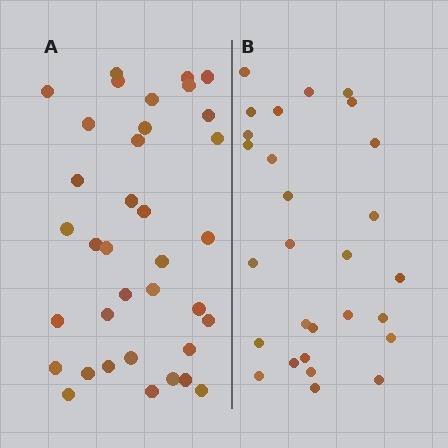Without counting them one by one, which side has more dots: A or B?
Region A (the left region) has more dots.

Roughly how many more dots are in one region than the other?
Region A has roughly 8 or so more dots than region B.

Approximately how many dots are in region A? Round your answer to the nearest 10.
About 40 dots. (The exact count is 36, which rounds to 40.)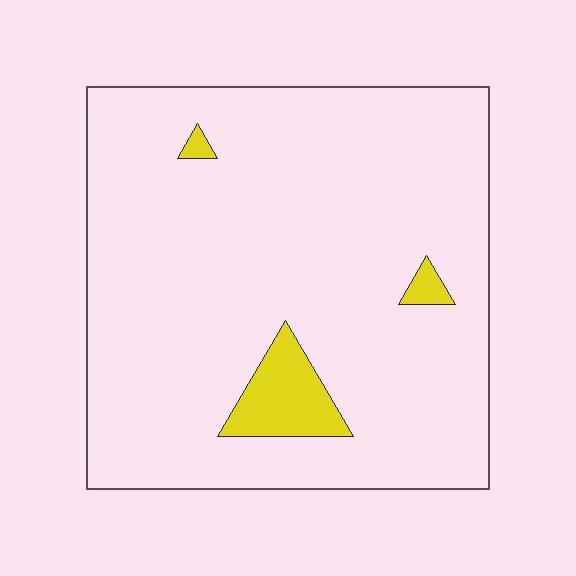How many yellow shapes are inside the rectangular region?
3.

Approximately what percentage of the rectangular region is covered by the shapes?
Approximately 5%.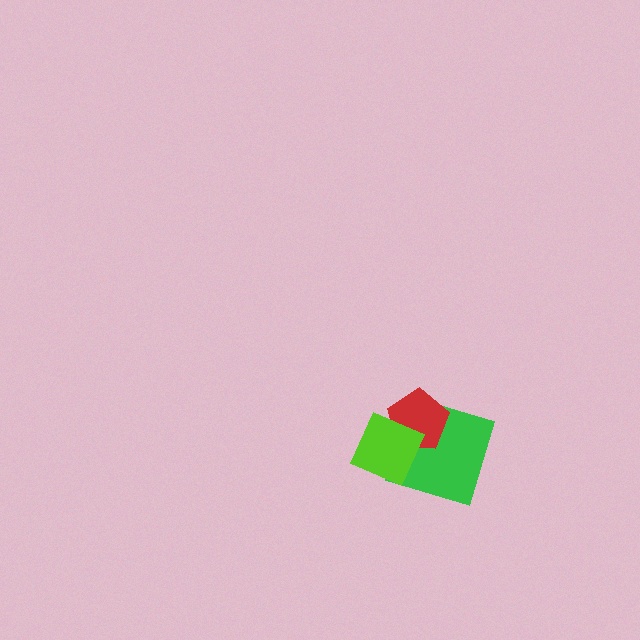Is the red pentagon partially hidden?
Yes, it is partially covered by another shape.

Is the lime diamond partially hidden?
No, no other shape covers it.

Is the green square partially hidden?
Yes, it is partially covered by another shape.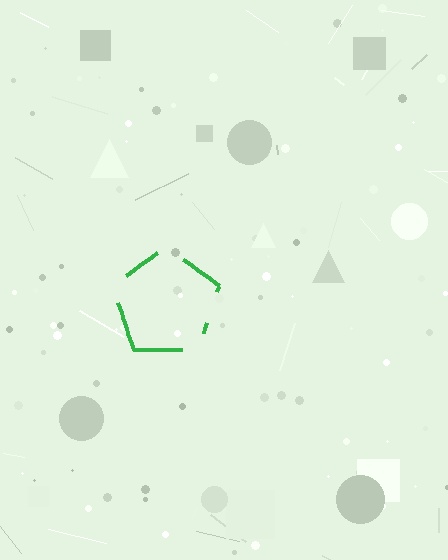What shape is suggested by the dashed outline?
The dashed outline suggests a pentagon.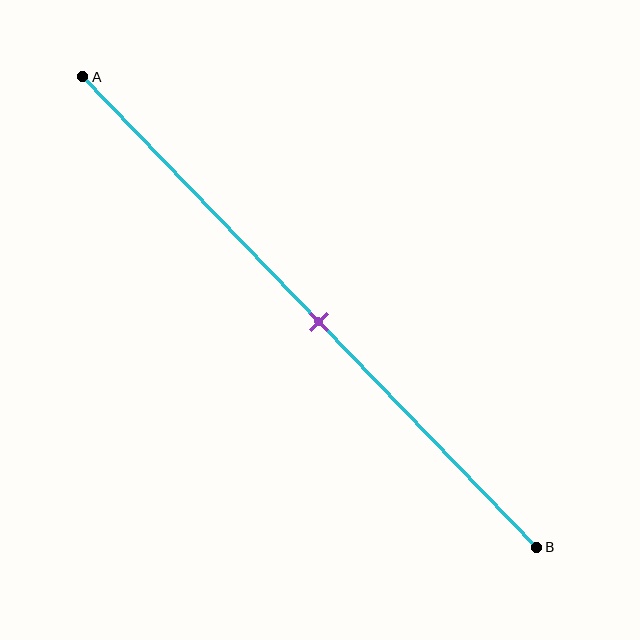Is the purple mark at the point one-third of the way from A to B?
No, the mark is at about 50% from A, not at the 33% one-third point.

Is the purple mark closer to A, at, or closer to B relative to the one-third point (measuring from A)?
The purple mark is closer to point B than the one-third point of segment AB.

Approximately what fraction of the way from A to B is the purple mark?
The purple mark is approximately 50% of the way from A to B.